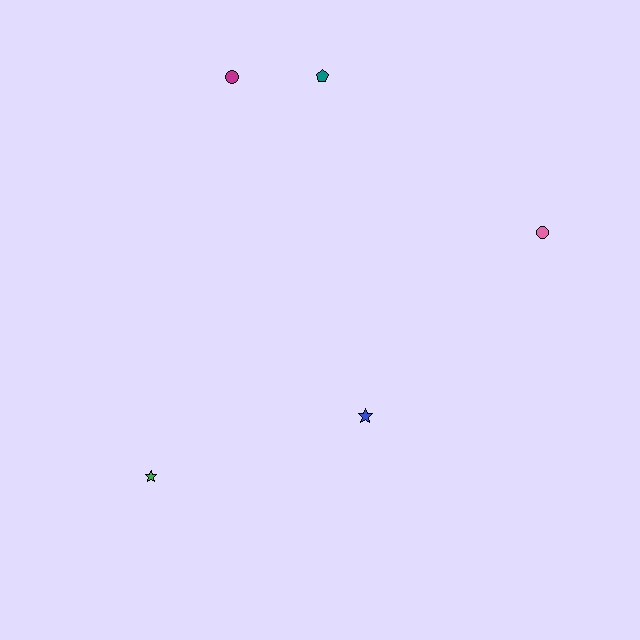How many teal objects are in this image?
There is 1 teal object.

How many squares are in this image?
There are no squares.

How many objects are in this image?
There are 5 objects.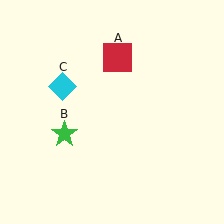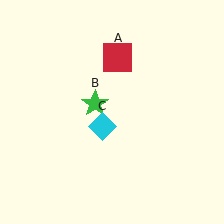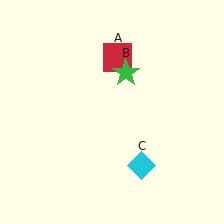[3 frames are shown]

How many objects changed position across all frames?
2 objects changed position: green star (object B), cyan diamond (object C).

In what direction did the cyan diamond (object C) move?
The cyan diamond (object C) moved down and to the right.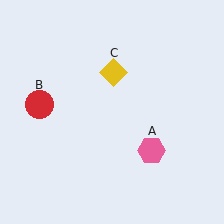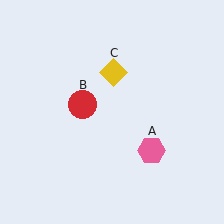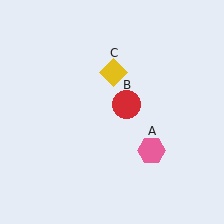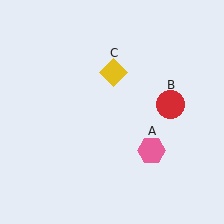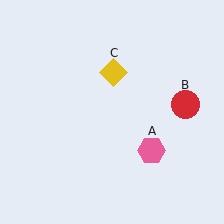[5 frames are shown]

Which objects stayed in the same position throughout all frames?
Pink hexagon (object A) and yellow diamond (object C) remained stationary.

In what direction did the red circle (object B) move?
The red circle (object B) moved right.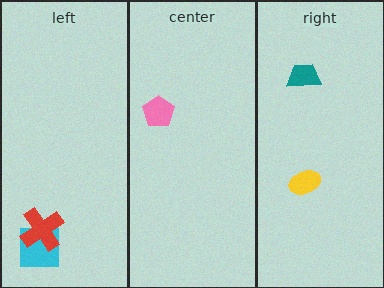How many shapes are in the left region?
2.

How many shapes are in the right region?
2.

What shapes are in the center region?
The pink pentagon.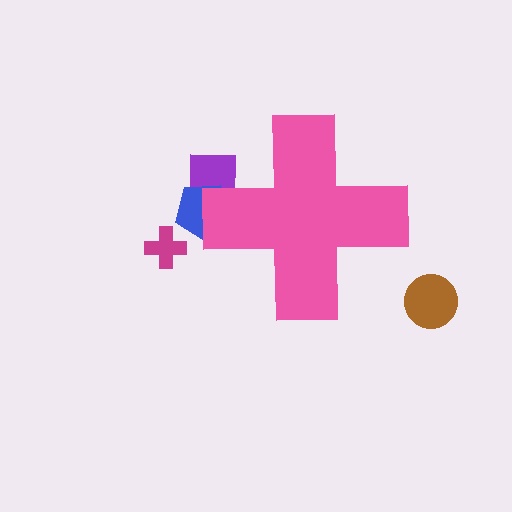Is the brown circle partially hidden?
No, the brown circle is fully visible.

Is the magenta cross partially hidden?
No, the magenta cross is fully visible.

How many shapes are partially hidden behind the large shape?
2 shapes are partially hidden.